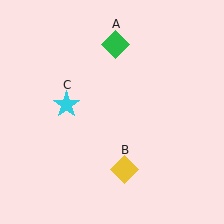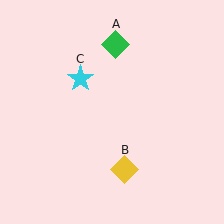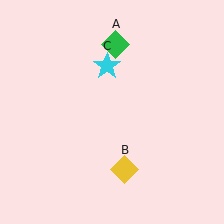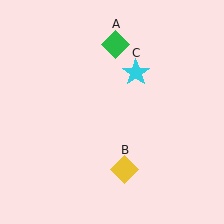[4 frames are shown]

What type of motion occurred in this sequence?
The cyan star (object C) rotated clockwise around the center of the scene.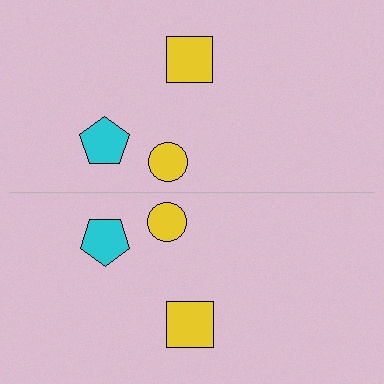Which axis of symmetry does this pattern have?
The pattern has a horizontal axis of symmetry running through the center of the image.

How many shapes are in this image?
There are 6 shapes in this image.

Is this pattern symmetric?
Yes, this pattern has bilateral (reflection) symmetry.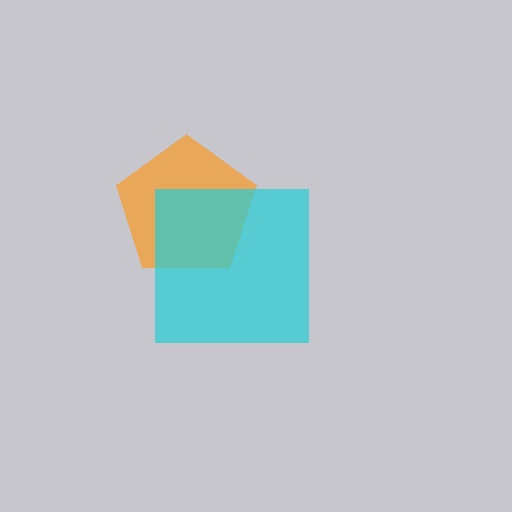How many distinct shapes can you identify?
There are 2 distinct shapes: an orange pentagon, a cyan square.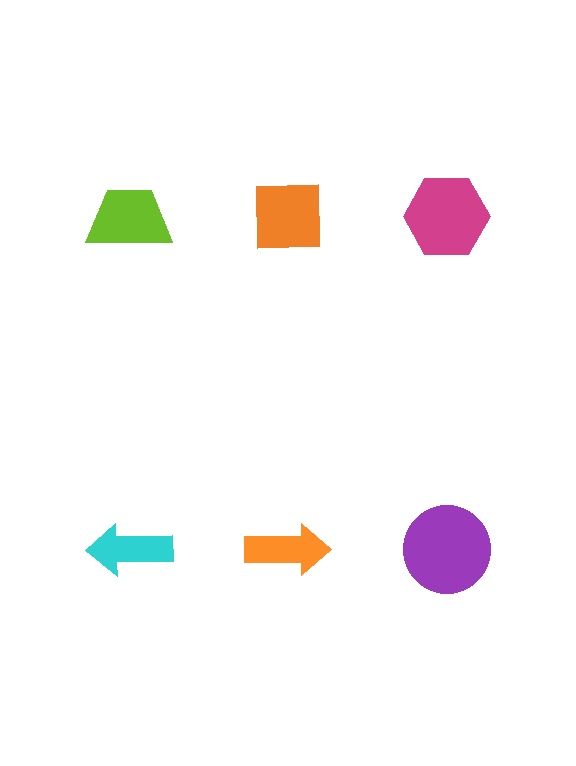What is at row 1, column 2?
An orange square.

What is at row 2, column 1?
A cyan arrow.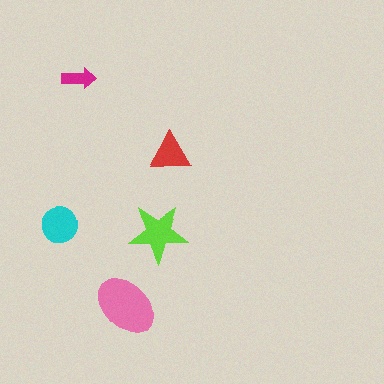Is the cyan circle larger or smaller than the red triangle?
Larger.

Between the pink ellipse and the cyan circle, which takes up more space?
The pink ellipse.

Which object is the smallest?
The magenta arrow.